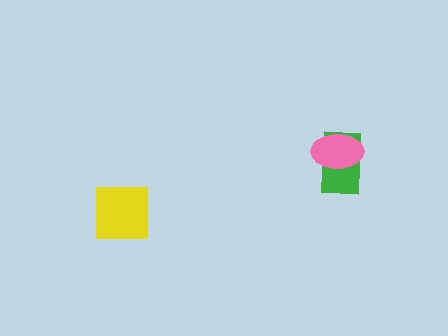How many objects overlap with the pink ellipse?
1 object overlaps with the pink ellipse.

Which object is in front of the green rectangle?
The pink ellipse is in front of the green rectangle.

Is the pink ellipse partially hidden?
No, no other shape covers it.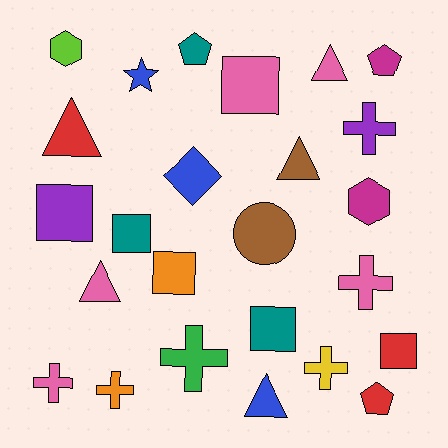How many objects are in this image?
There are 25 objects.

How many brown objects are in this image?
There are 2 brown objects.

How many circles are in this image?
There is 1 circle.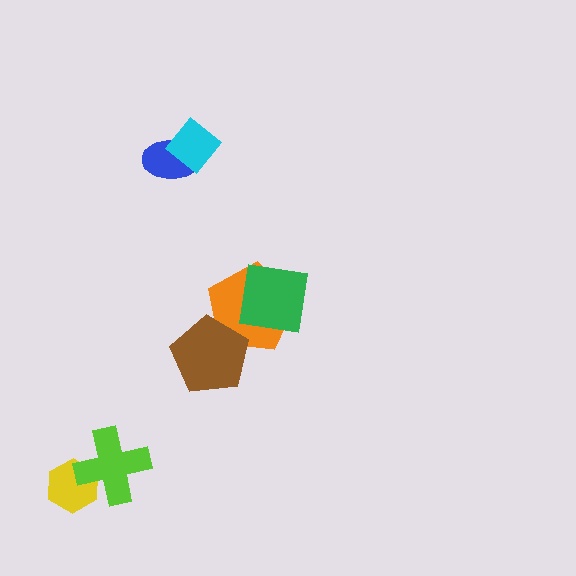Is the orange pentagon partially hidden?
Yes, it is partially covered by another shape.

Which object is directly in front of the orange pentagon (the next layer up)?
The green square is directly in front of the orange pentagon.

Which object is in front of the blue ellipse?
The cyan diamond is in front of the blue ellipse.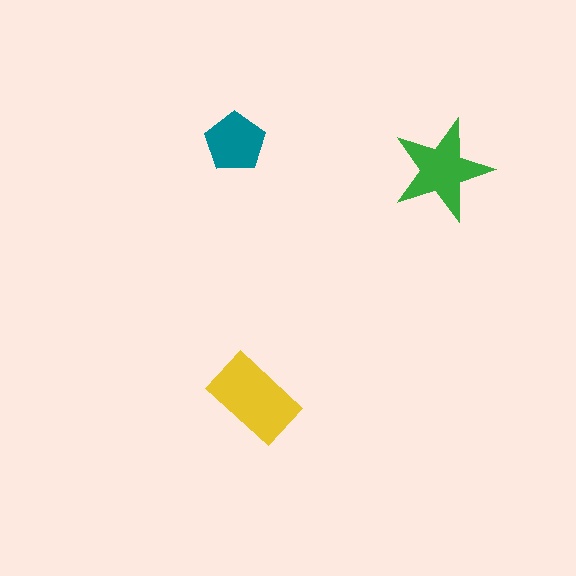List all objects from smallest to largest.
The teal pentagon, the green star, the yellow rectangle.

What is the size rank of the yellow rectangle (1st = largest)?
1st.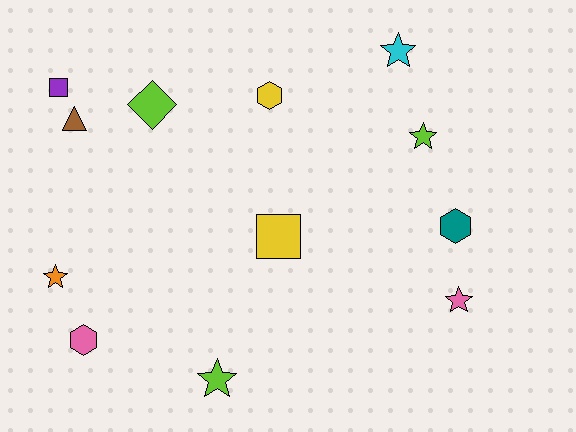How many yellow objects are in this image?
There are 2 yellow objects.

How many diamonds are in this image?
There is 1 diamond.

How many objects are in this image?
There are 12 objects.